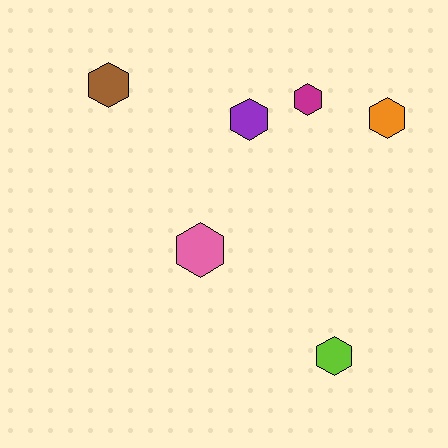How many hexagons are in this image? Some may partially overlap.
There are 6 hexagons.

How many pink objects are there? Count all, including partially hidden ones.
There is 1 pink object.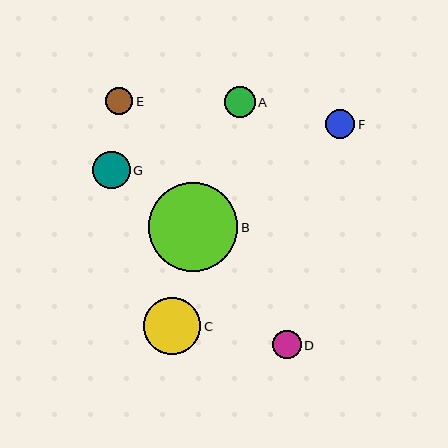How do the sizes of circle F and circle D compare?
Circle F and circle D are approximately the same size.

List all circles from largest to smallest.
From largest to smallest: B, C, G, A, F, D, E.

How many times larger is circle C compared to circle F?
Circle C is approximately 1.9 times the size of circle F.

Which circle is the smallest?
Circle E is the smallest with a size of approximately 27 pixels.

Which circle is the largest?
Circle B is the largest with a size of approximately 90 pixels.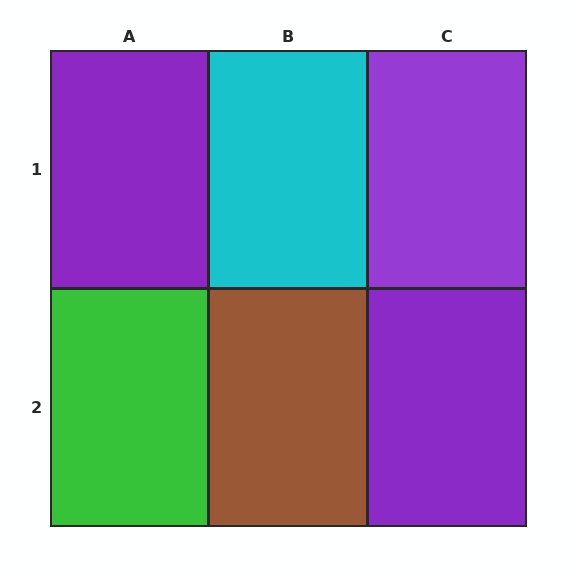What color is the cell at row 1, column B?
Cyan.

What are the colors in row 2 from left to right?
Green, brown, purple.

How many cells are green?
1 cell is green.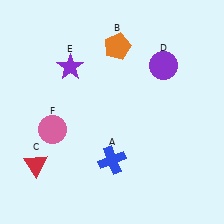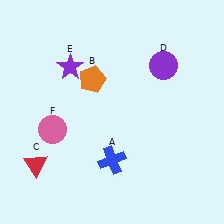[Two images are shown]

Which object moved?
The orange pentagon (B) moved down.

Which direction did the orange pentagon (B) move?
The orange pentagon (B) moved down.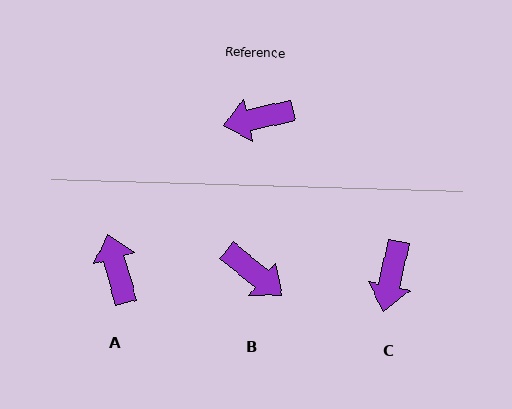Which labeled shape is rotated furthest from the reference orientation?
B, about 129 degrees away.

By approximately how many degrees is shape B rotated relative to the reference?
Approximately 129 degrees counter-clockwise.